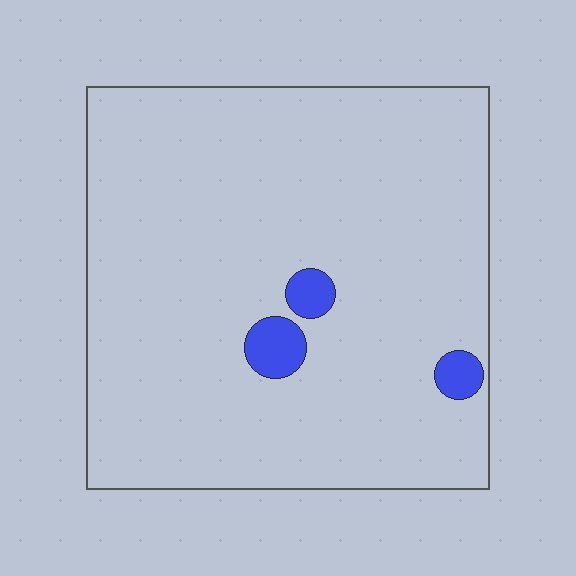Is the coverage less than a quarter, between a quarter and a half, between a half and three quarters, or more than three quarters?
Less than a quarter.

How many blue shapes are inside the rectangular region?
3.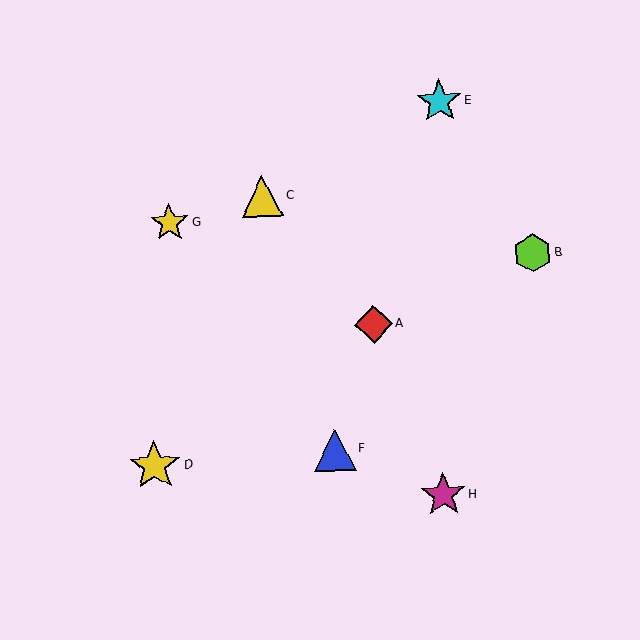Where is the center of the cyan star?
The center of the cyan star is at (439, 101).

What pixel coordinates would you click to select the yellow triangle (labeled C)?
Click at (262, 196) to select the yellow triangle C.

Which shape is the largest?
The yellow star (labeled D) is the largest.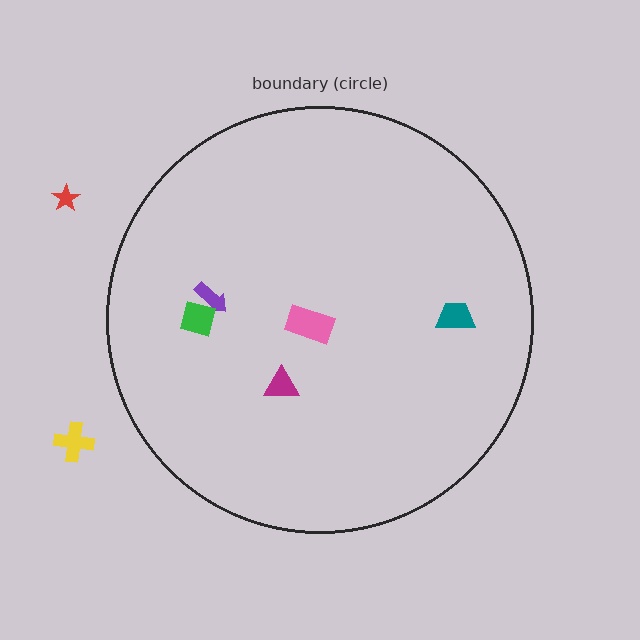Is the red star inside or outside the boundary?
Outside.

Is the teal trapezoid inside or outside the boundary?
Inside.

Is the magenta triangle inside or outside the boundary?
Inside.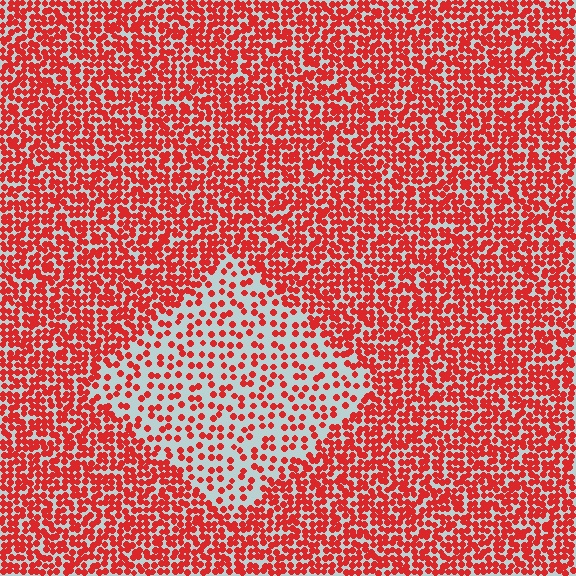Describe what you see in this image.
The image contains small red elements arranged at two different densities. A diamond-shaped region is visible where the elements are less densely packed than the surrounding area.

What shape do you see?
I see a diamond.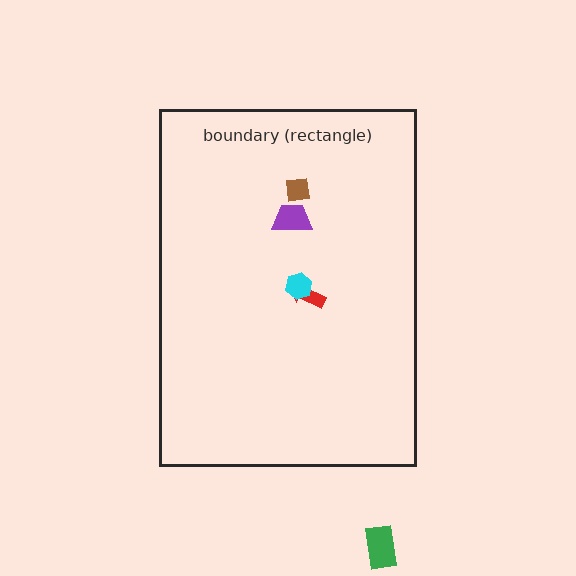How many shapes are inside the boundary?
4 inside, 1 outside.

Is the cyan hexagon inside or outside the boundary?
Inside.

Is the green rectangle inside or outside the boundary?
Outside.